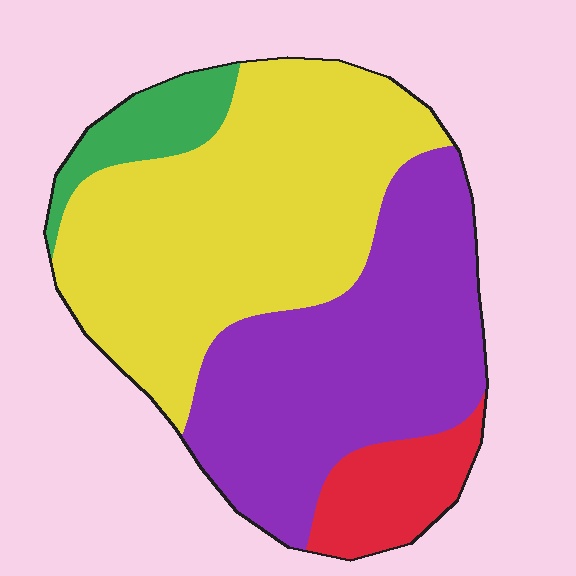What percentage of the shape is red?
Red takes up less than a sixth of the shape.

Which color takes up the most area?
Yellow, at roughly 45%.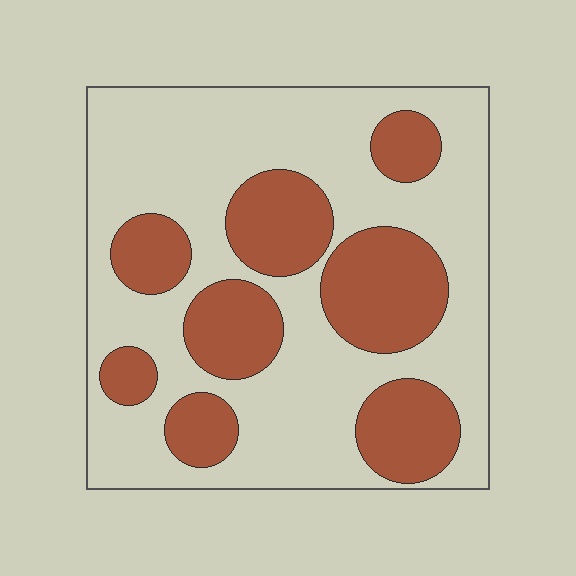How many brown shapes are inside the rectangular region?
8.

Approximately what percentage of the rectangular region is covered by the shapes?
Approximately 35%.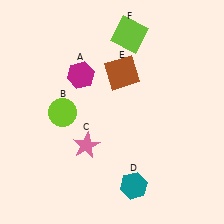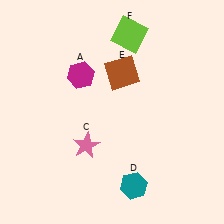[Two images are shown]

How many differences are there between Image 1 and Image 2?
There is 1 difference between the two images.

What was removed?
The lime circle (B) was removed in Image 2.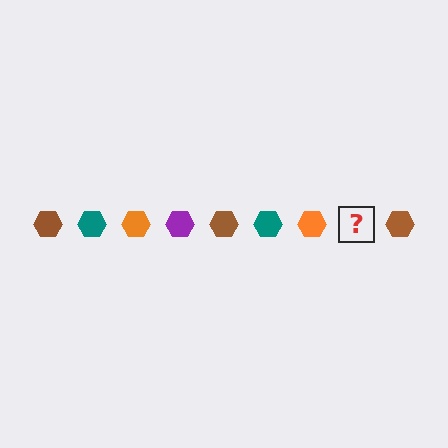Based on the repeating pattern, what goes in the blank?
The blank should be a purple hexagon.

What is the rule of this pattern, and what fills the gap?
The rule is that the pattern cycles through brown, teal, orange, purple hexagons. The gap should be filled with a purple hexagon.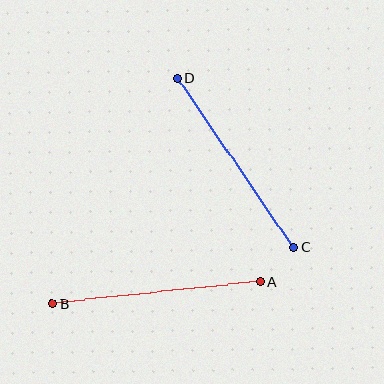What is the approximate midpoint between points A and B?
The midpoint is at approximately (157, 293) pixels.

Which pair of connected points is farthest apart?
Points A and B are farthest apart.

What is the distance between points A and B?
The distance is approximately 209 pixels.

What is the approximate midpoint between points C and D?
The midpoint is at approximately (236, 163) pixels.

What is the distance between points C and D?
The distance is approximately 205 pixels.